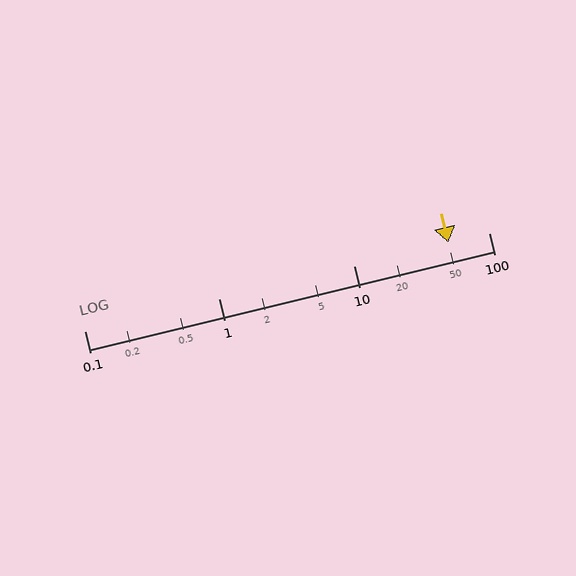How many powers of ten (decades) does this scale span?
The scale spans 3 decades, from 0.1 to 100.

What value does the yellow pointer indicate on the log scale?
The pointer indicates approximately 50.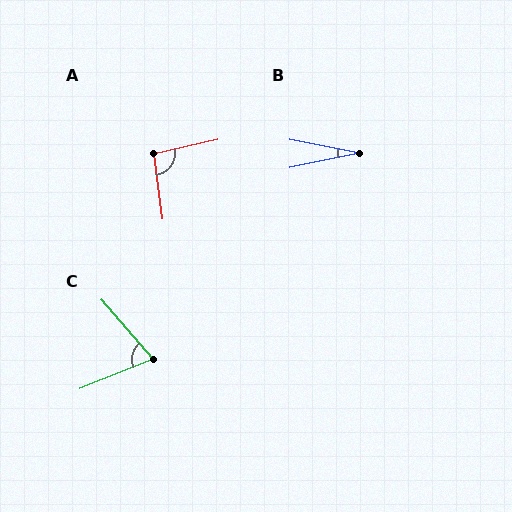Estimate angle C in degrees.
Approximately 71 degrees.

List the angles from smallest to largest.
B (23°), C (71°), A (96°).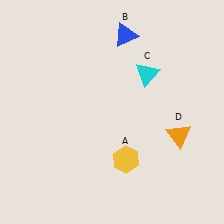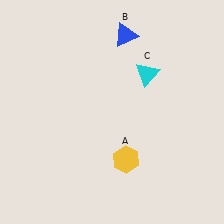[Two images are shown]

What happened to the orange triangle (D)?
The orange triangle (D) was removed in Image 2. It was in the bottom-right area of Image 1.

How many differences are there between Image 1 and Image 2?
There is 1 difference between the two images.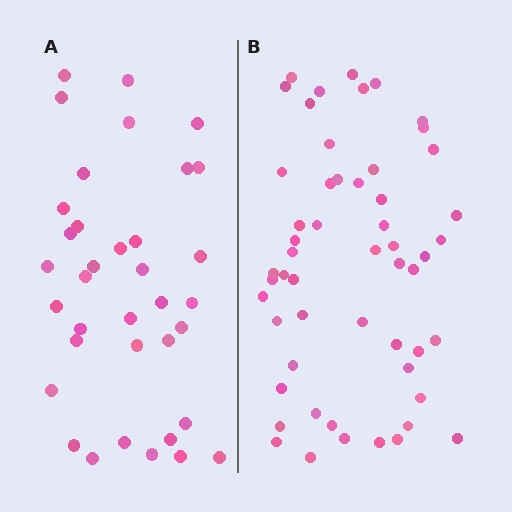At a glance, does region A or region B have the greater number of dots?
Region B (the right region) has more dots.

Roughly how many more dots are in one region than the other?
Region B has approximately 20 more dots than region A.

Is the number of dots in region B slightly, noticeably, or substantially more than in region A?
Region B has substantially more. The ratio is roughly 1.5 to 1.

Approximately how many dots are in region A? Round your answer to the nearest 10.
About 40 dots. (The exact count is 36, which rounds to 40.)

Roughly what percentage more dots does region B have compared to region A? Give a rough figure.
About 50% more.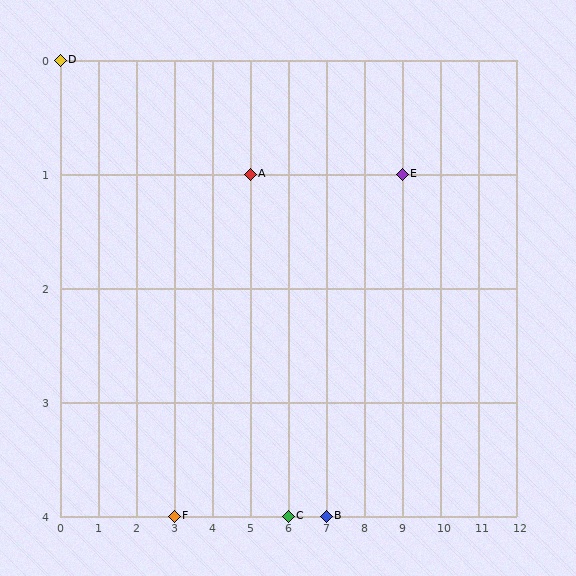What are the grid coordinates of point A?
Point A is at grid coordinates (5, 1).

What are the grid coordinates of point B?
Point B is at grid coordinates (7, 4).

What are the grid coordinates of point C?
Point C is at grid coordinates (6, 4).